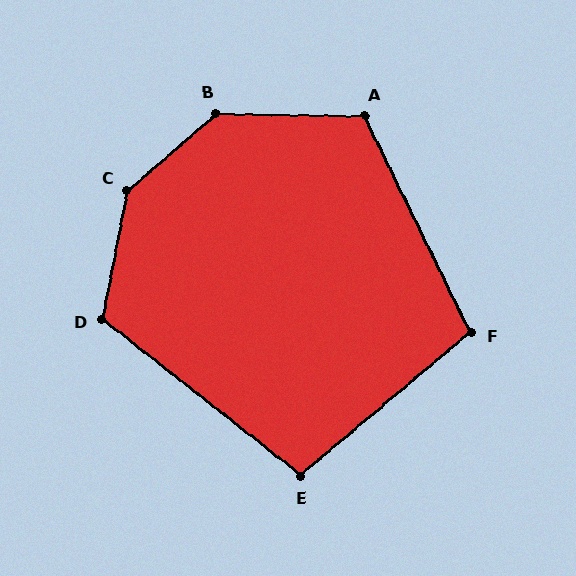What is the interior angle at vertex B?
Approximately 139 degrees (obtuse).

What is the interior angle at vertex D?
Approximately 118 degrees (obtuse).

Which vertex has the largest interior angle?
C, at approximately 141 degrees.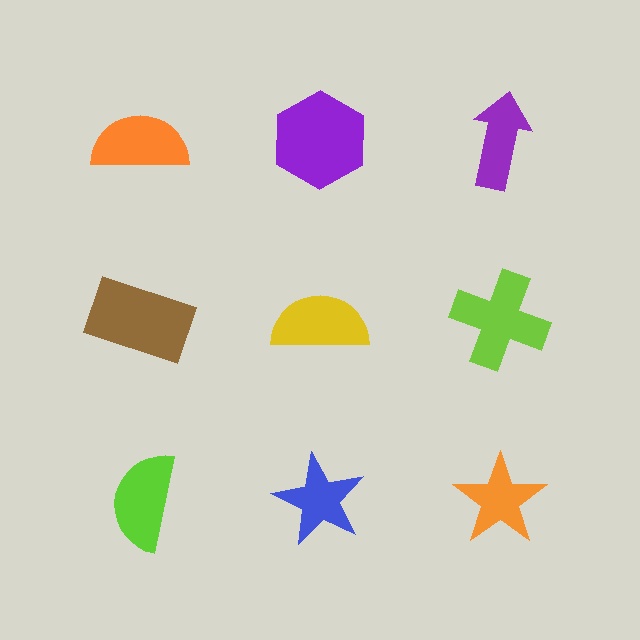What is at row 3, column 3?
An orange star.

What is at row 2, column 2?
A yellow semicircle.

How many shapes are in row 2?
3 shapes.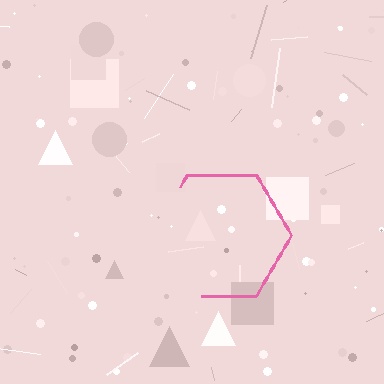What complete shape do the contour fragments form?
The contour fragments form a hexagon.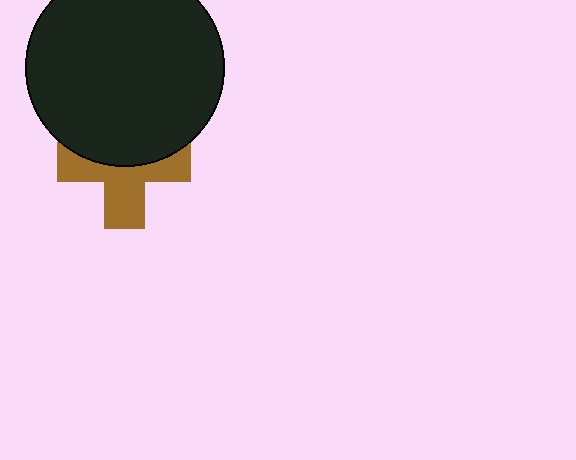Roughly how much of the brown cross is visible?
About half of it is visible (roughly 54%).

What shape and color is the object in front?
The object in front is a black circle.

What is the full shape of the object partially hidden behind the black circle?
The partially hidden object is a brown cross.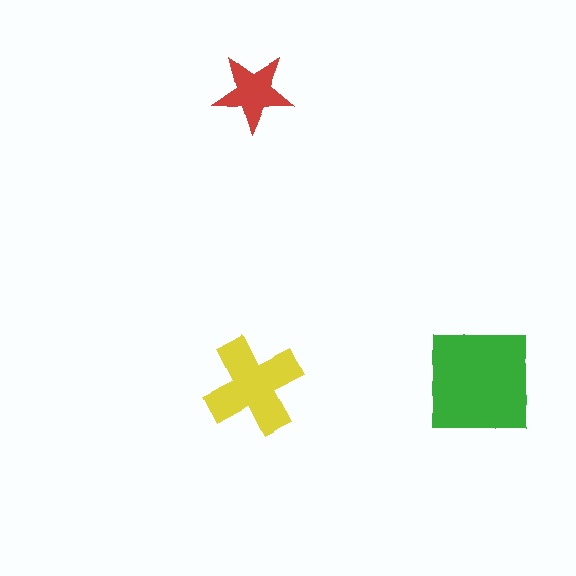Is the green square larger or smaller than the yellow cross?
Larger.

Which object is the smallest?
The red star.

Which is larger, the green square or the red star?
The green square.